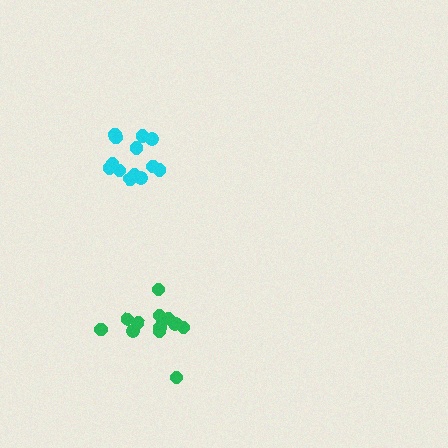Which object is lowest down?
The green cluster is bottommost.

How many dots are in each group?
Group 1: 13 dots, Group 2: 12 dots (25 total).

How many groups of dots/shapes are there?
There are 2 groups.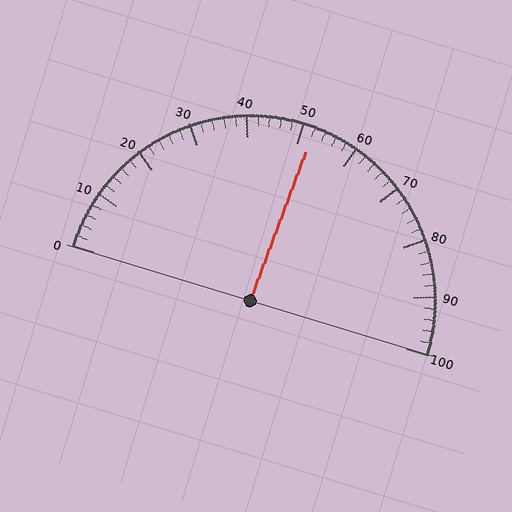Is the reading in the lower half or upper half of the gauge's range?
The reading is in the upper half of the range (0 to 100).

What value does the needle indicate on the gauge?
The needle indicates approximately 52.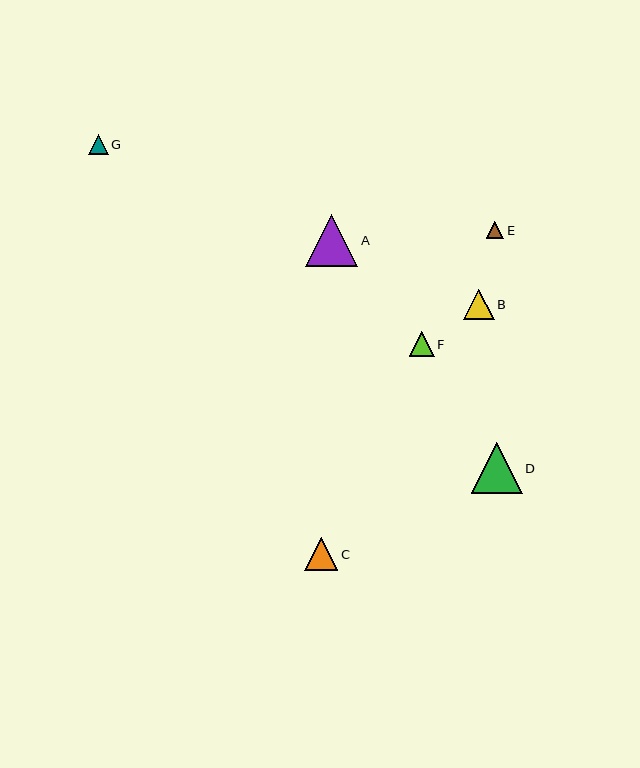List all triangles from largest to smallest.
From largest to smallest: A, D, C, B, F, G, E.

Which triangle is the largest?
Triangle A is the largest with a size of approximately 52 pixels.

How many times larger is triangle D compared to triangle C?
Triangle D is approximately 1.5 times the size of triangle C.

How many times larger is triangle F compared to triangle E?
Triangle F is approximately 1.4 times the size of triangle E.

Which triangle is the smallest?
Triangle E is the smallest with a size of approximately 17 pixels.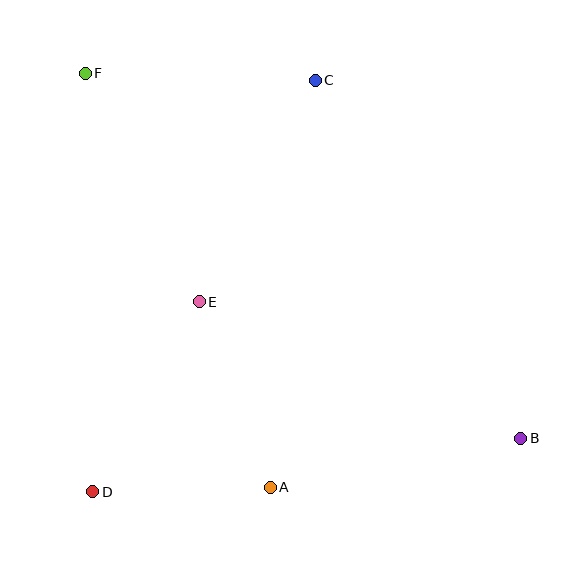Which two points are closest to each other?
Points A and D are closest to each other.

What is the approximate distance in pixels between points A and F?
The distance between A and F is approximately 454 pixels.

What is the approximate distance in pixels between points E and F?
The distance between E and F is approximately 256 pixels.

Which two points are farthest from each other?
Points B and F are farthest from each other.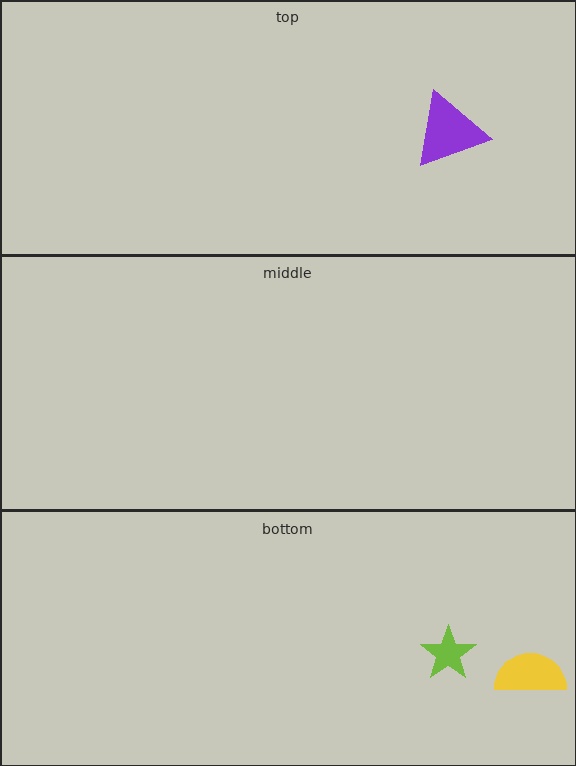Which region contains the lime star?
The bottom region.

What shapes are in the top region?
The purple triangle.